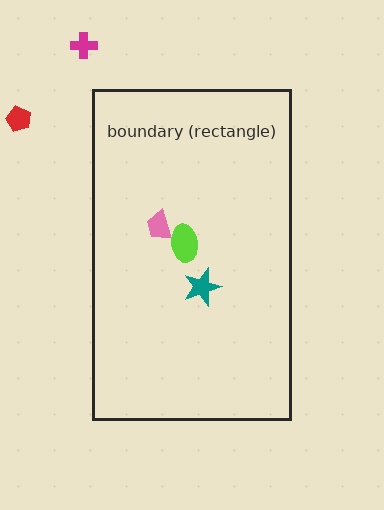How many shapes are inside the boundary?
3 inside, 2 outside.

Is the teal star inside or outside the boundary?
Inside.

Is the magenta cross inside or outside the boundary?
Outside.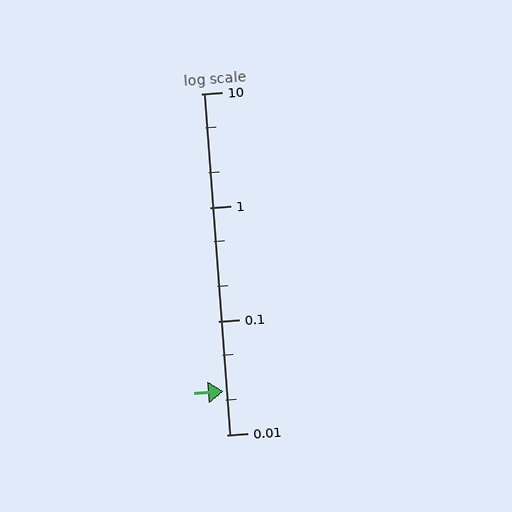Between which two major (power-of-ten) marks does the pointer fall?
The pointer is between 0.01 and 0.1.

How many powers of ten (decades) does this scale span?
The scale spans 3 decades, from 0.01 to 10.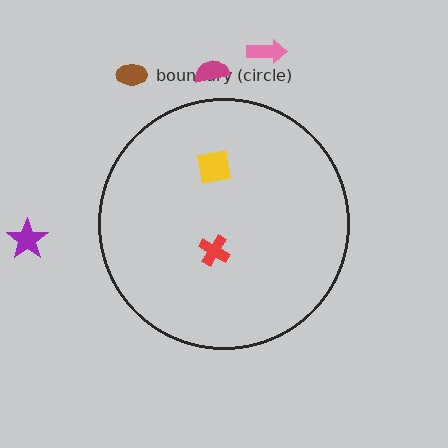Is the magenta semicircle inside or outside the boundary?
Outside.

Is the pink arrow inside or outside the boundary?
Outside.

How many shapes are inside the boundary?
2 inside, 4 outside.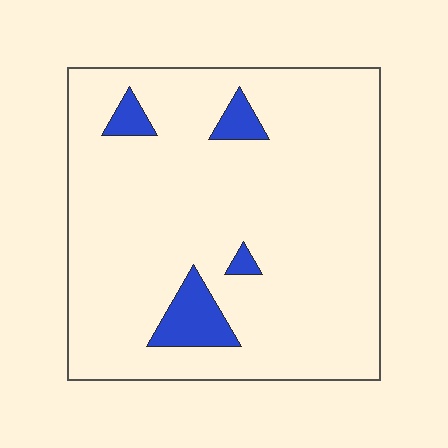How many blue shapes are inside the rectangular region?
4.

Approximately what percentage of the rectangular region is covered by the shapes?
Approximately 10%.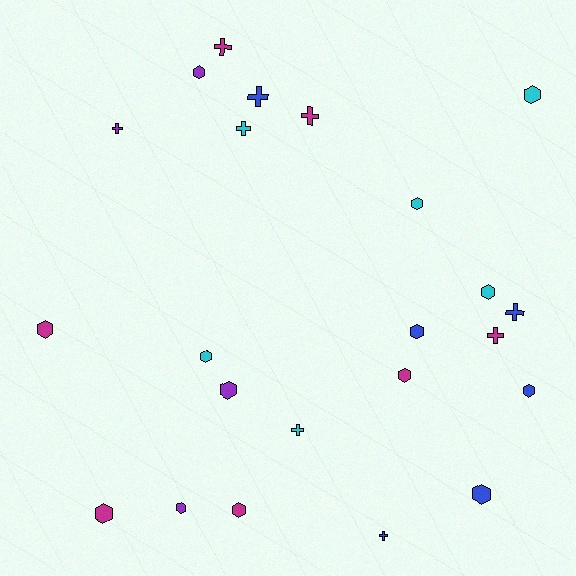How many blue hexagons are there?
There are 3 blue hexagons.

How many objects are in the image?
There are 23 objects.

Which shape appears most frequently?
Hexagon, with 14 objects.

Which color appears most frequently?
Magenta, with 7 objects.